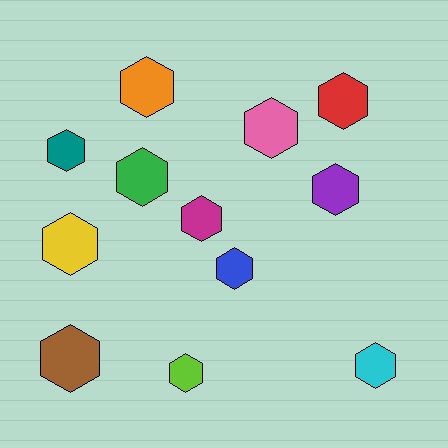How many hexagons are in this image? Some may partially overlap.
There are 12 hexagons.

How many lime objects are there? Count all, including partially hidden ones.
There is 1 lime object.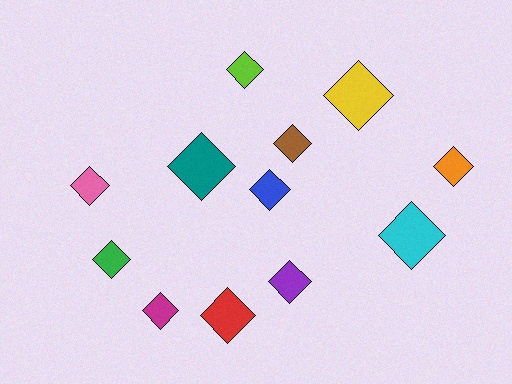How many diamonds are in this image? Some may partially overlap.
There are 12 diamonds.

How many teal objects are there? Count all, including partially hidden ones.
There is 1 teal object.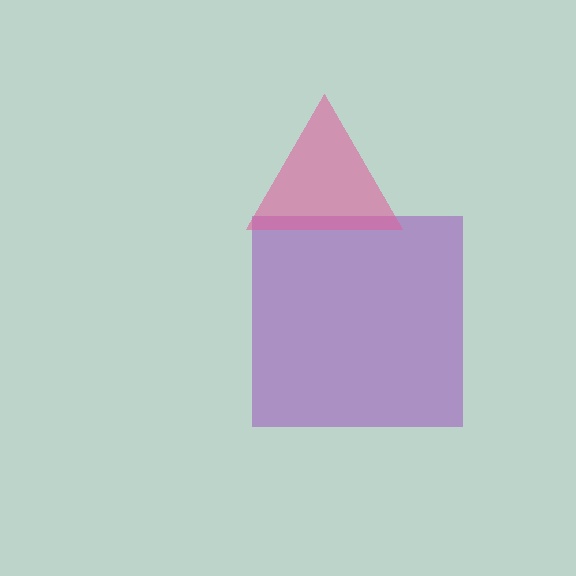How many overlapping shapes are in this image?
There are 2 overlapping shapes in the image.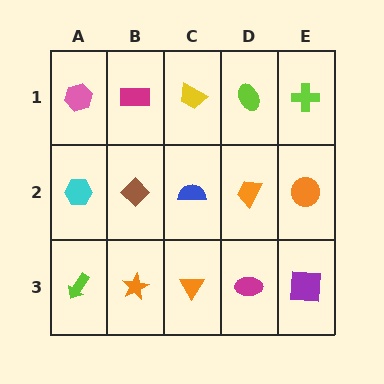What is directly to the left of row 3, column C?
An orange star.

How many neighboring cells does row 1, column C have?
3.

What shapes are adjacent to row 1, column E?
An orange circle (row 2, column E), a lime ellipse (row 1, column D).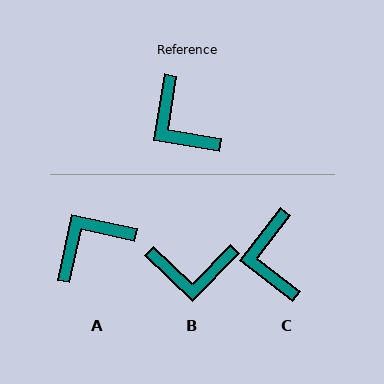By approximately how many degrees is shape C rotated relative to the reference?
Approximately 29 degrees clockwise.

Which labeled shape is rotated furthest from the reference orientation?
A, about 93 degrees away.